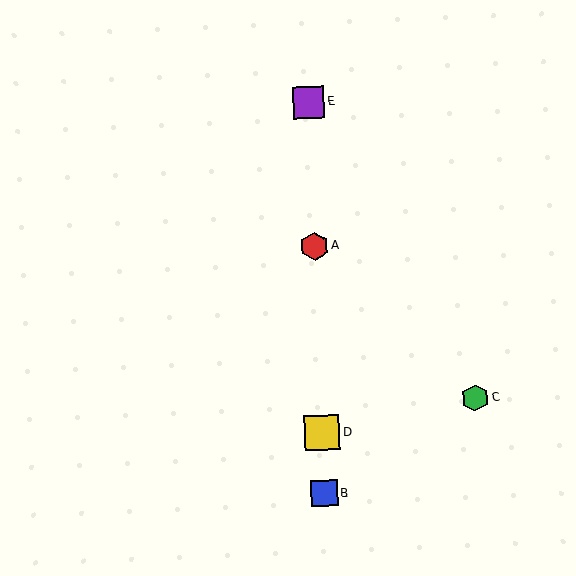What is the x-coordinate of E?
Object E is at x≈308.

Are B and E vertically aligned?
Yes, both are at x≈324.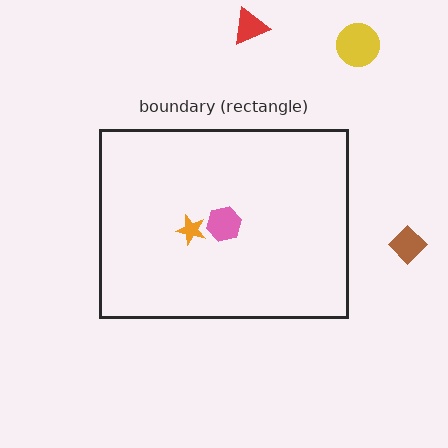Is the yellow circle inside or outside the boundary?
Outside.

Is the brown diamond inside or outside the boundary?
Outside.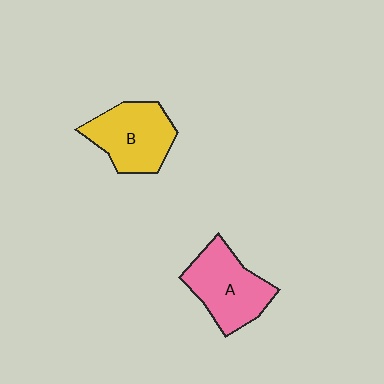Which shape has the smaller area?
Shape B (yellow).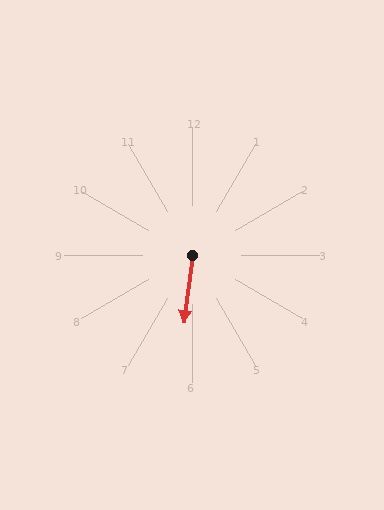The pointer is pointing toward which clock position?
Roughly 6 o'clock.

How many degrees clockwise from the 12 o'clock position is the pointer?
Approximately 187 degrees.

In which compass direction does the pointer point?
South.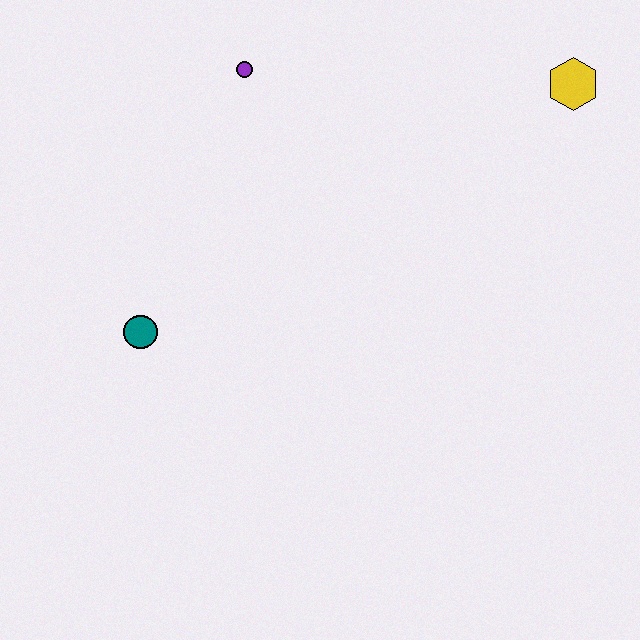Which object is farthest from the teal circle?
The yellow hexagon is farthest from the teal circle.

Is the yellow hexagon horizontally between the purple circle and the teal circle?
No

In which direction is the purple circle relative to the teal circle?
The purple circle is above the teal circle.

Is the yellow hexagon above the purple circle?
No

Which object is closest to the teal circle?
The purple circle is closest to the teal circle.